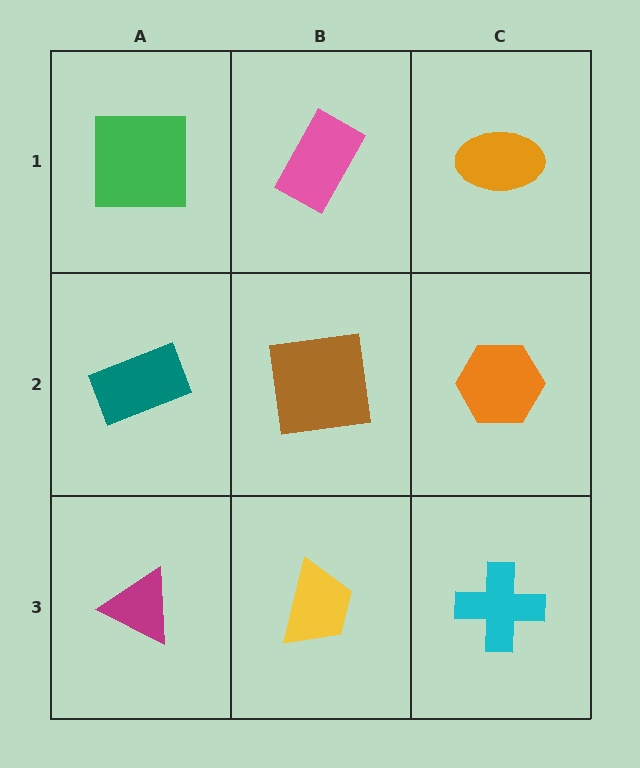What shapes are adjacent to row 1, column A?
A teal rectangle (row 2, column A), a pink rectangle (row 1, column B).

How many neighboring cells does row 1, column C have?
2.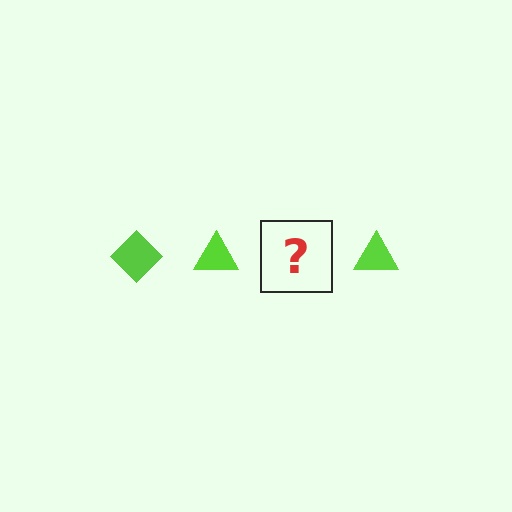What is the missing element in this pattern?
The missing element is a lime diamond.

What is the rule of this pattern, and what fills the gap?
The rule is that the pattern cycles through diamond, triangle shapes in lime. The gap should be filled with a lime diamond.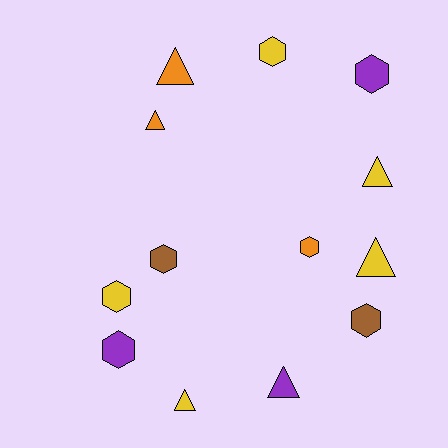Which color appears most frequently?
Yellow, with 5 objects.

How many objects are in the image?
There are 13 objects.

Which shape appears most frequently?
Hexagon, with 7 objects.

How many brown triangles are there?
There are no brown triangles.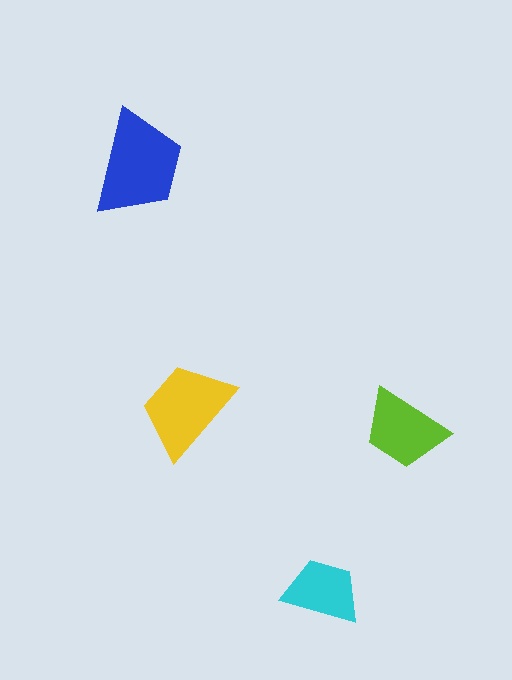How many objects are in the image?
There are 4 objects in the image.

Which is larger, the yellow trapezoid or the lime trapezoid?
The yellow one.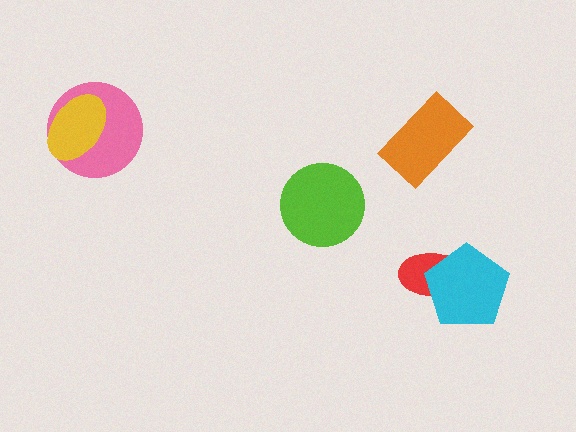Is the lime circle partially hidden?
No, no other shape covers it.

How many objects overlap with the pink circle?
1 object overlaps with the pink circle.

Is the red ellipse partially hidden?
Yes, it is partially covered by another shape.